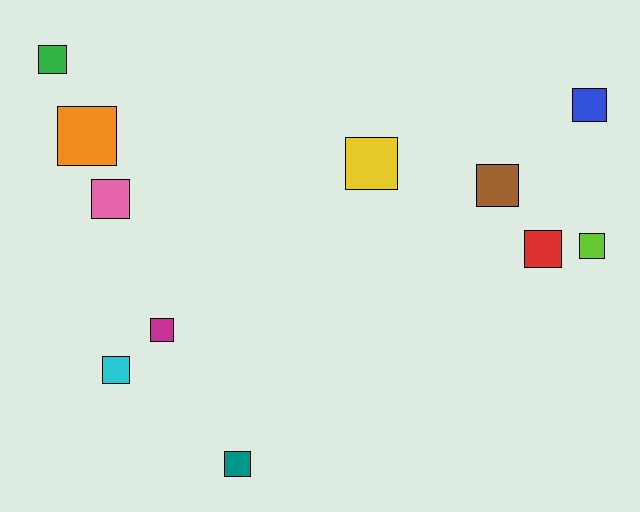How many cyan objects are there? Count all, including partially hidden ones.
There is 1 cyan object.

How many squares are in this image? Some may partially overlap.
There are 11 squares.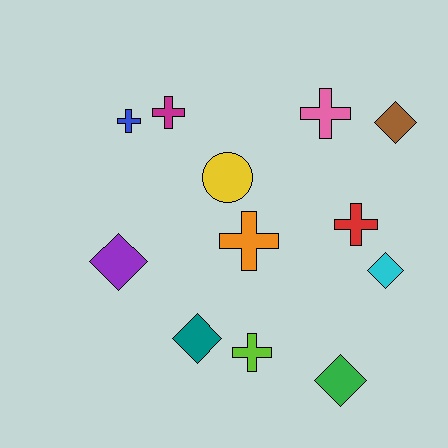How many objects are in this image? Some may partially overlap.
There are 12 objects.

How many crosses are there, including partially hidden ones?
There are 6 crosses.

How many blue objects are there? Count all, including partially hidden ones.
There is 1 blue object.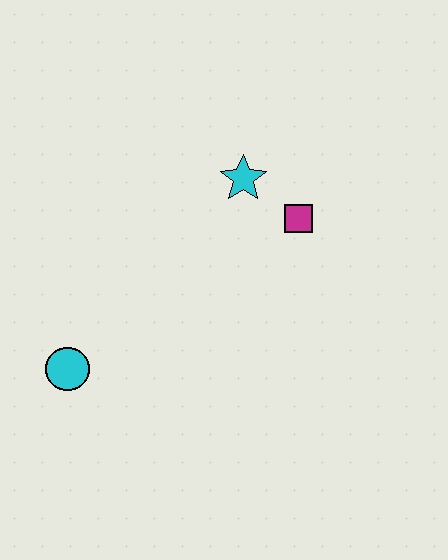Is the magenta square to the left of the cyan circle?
No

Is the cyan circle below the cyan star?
Yes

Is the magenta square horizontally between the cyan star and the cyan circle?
No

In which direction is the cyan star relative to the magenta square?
The cyan star is to the left of the magenta square.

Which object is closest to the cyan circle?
The cyan star is closest to the cyan circle.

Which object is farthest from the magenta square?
The cyan circle is farthest from the magenta square.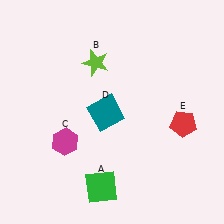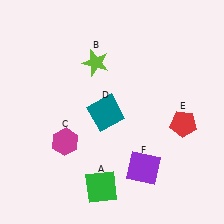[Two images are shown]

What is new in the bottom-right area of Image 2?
A purple square (F) was added in the bottom-right area of Image 2.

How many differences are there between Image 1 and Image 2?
There is 1 difference between the two images.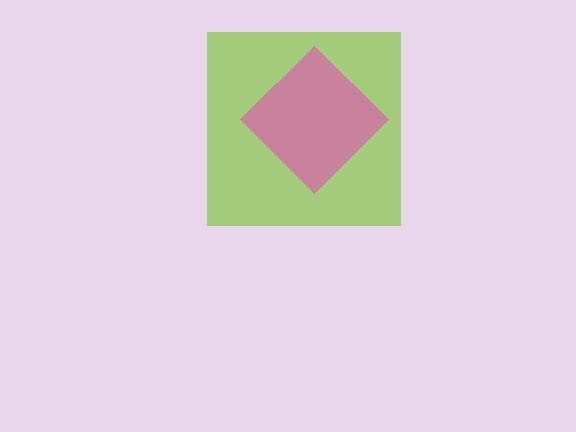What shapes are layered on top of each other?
The layered shapes are: a lime square, a pink diamond.